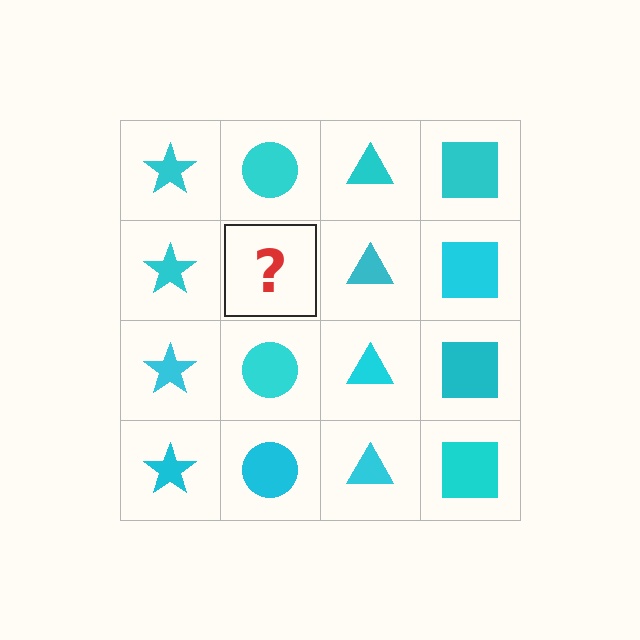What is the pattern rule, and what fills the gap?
The rule is that each column has a consistent shape. The gap should be filled with a cyan circle.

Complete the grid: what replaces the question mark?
The question mark should be replaced with a cyan circle.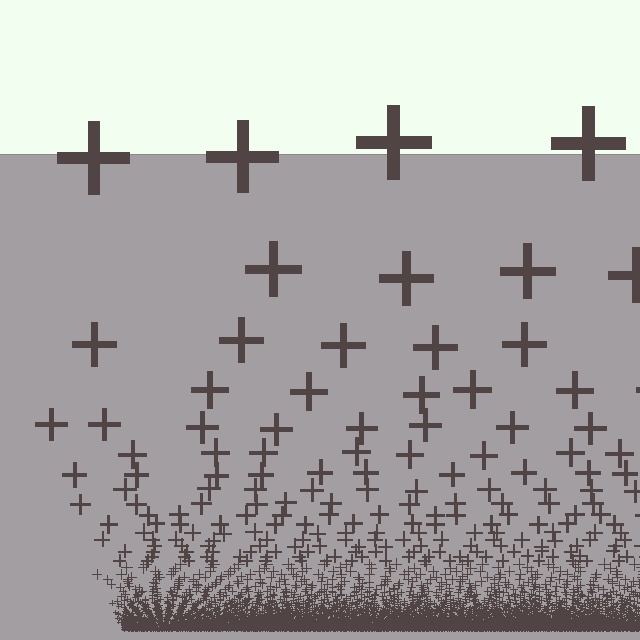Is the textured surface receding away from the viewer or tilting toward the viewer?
The surface appears to tilt toward the viewer. Texture elements get larger and sparser toward the top.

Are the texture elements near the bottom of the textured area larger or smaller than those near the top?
Smaller. The gradient is inverted — elements near the bottom are smaller and denser.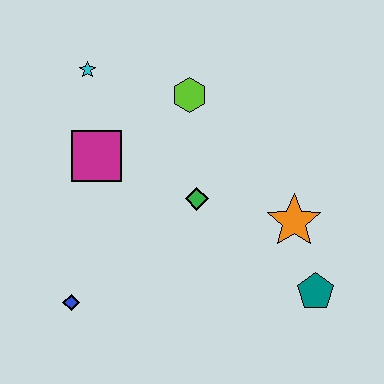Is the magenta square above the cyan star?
No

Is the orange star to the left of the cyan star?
No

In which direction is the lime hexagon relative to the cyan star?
The lime hexagon is to the right of the cyan star.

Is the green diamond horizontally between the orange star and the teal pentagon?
No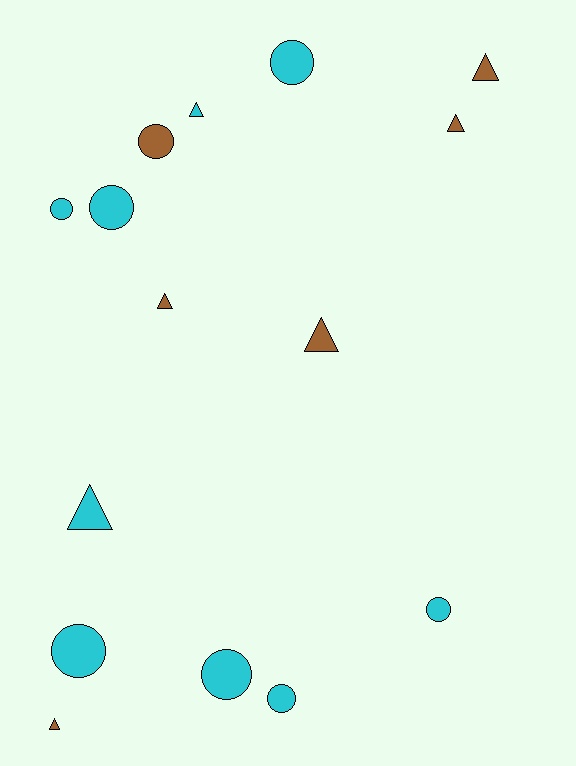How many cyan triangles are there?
There are 2 cyan triangles.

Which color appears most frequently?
Cyan, with 9 objects.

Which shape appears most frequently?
Circle, with 8 objects.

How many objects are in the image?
There are 15 objects.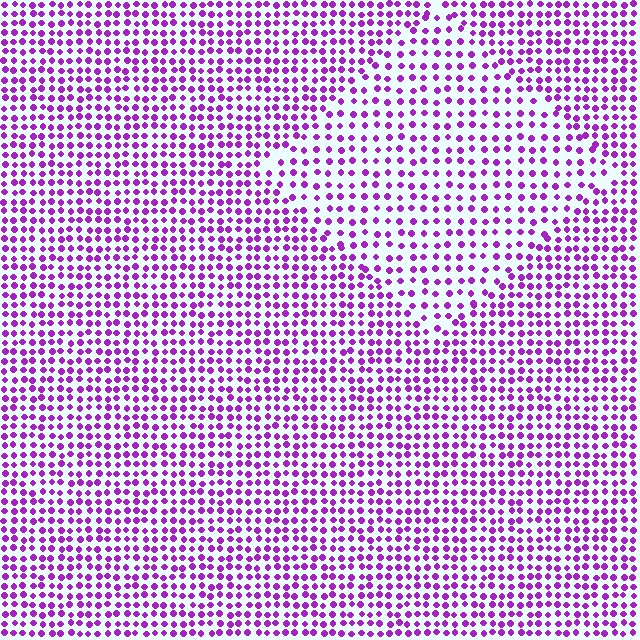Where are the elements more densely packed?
The elements are more densely packed outside the diamond boundary.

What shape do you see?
I see a diamond.